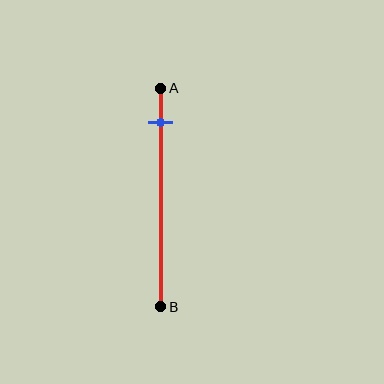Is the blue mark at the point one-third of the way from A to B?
No, the mark is at about 15% from A, not at the 33% one-third point.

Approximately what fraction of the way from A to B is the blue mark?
The blue mark is approximately 15% of the way from A to B.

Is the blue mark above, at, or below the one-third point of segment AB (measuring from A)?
The blue mark is above the one-third point of segment AB.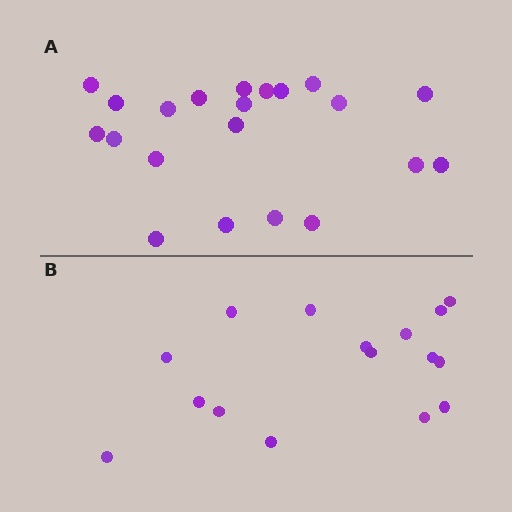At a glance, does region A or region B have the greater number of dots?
Region A (the top region) has more dots.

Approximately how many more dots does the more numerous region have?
Region A has about 5 more dots than region B.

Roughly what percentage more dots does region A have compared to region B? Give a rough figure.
About 30% more.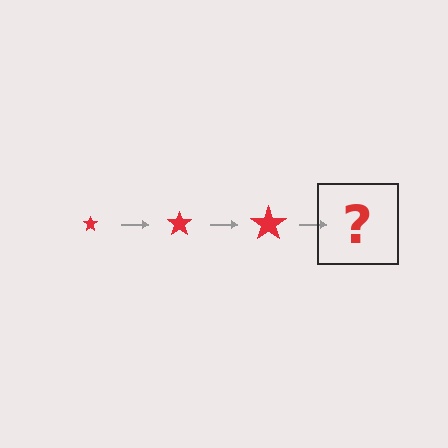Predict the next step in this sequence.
The next step is a red star, larger than the previous one.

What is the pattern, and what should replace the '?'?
The pattern is that the star gets progressively larger each step. The '?' should be a red star, larger than the previous one.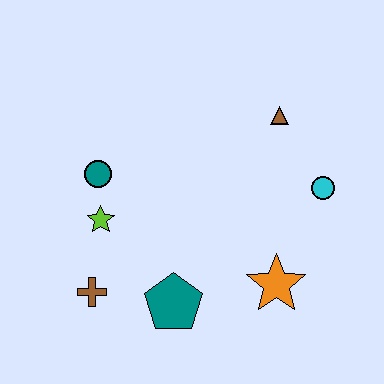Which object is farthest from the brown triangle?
The brown cross is farthest from the brown triangle.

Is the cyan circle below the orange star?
No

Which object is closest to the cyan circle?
The brown triangle is closest to the cyan circle.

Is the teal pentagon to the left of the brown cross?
No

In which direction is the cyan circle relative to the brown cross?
The cyan circle is to the right of the brown cross.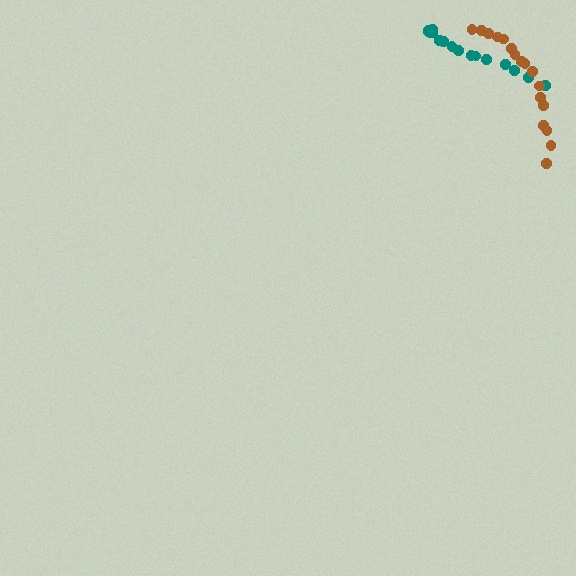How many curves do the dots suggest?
There are 2 distinct paths.